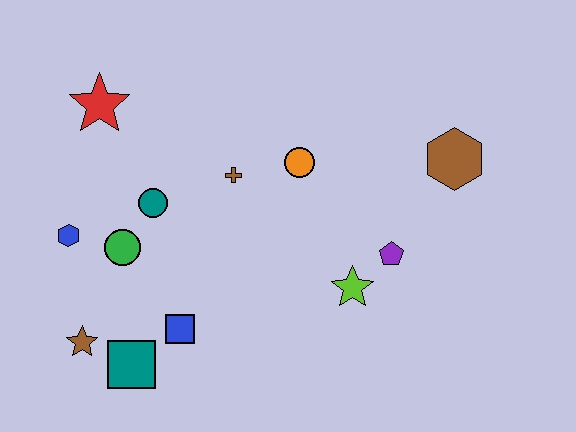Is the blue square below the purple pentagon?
Yes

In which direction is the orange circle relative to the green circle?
The orange circle is to the right of the green circle.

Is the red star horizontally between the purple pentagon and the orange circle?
No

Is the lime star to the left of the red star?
No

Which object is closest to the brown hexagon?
The purple pentagon is closest to the brown hexagon.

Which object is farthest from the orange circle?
The brown star is farthest from the orange circle.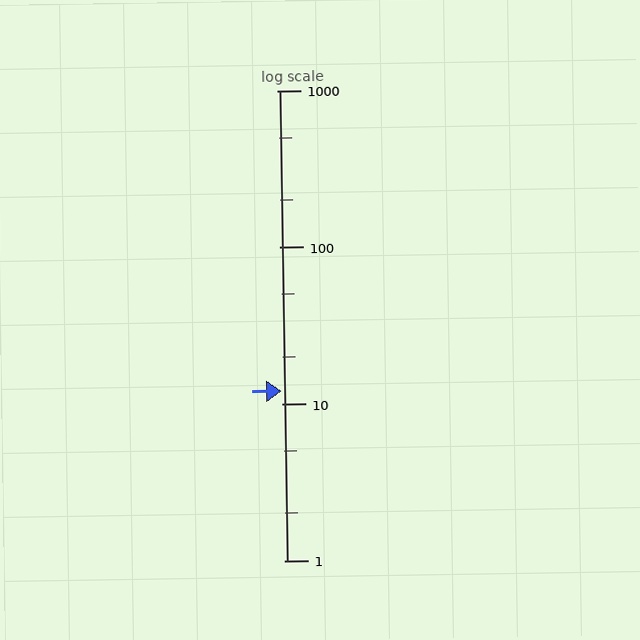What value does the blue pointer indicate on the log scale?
The pointer indicates approximately 12.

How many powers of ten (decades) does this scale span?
The scale spans 3 decades, from 1 to 1000.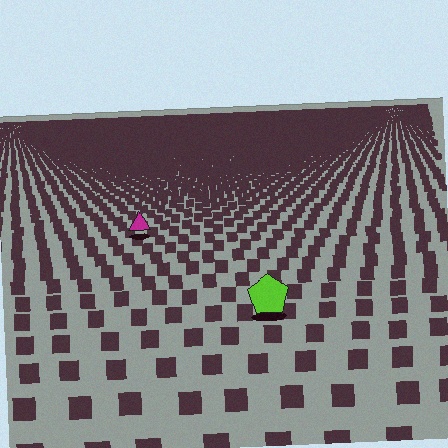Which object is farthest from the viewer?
The magenta triangle is farthest from the viewer. It appears smaller and the ground texture around it is denser.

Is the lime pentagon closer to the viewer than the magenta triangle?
Yes. The lime pentagon is closer — you can tell from the texture gradient: the ground texture is coarser near it.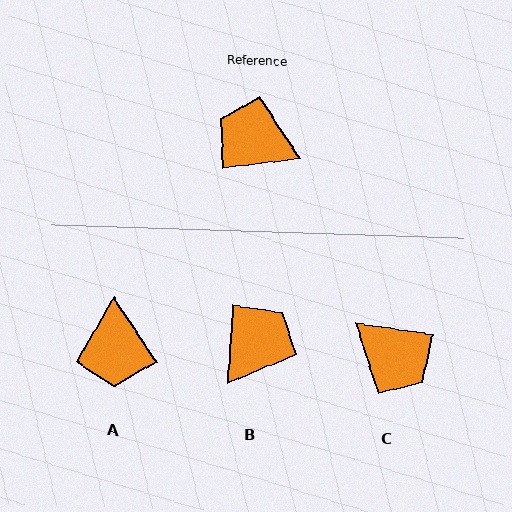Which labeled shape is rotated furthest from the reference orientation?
C, about 165 degrees away.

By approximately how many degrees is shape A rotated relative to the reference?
Approximately 117 degrees counter-clockwise.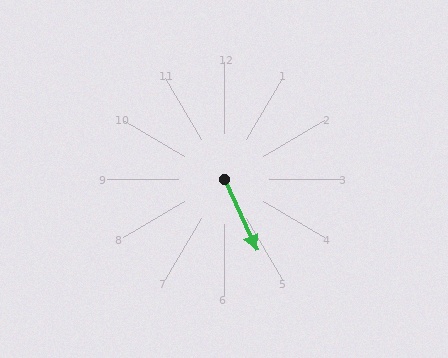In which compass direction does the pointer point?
Southeast.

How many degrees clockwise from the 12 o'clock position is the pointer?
Approximately 156 degrees.